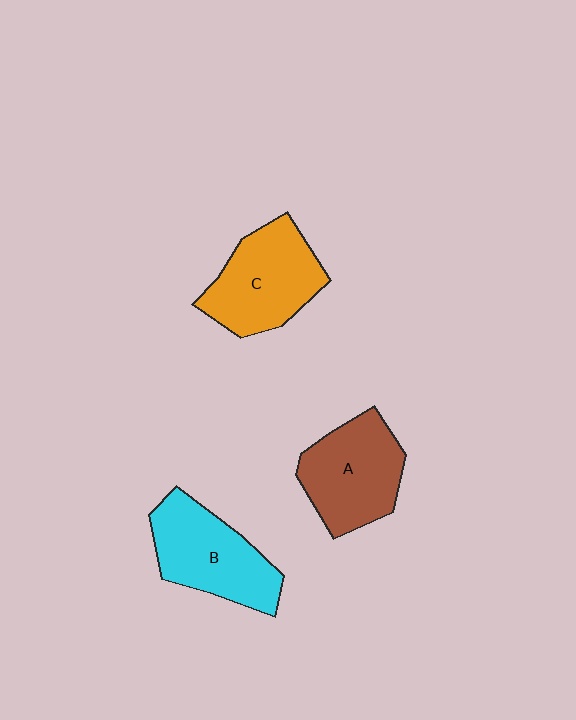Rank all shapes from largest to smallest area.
From largest to smallest: C (orange), B (cyan), A (brown).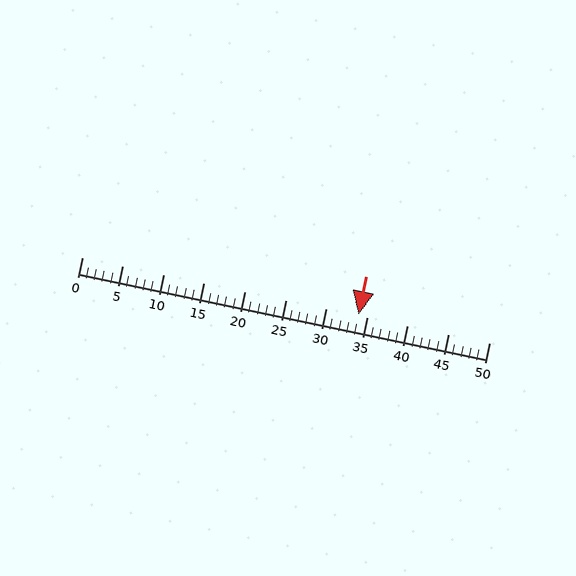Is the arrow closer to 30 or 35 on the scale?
The arrow is closer to 35.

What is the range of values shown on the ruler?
The ruler shows values from 0 to 50.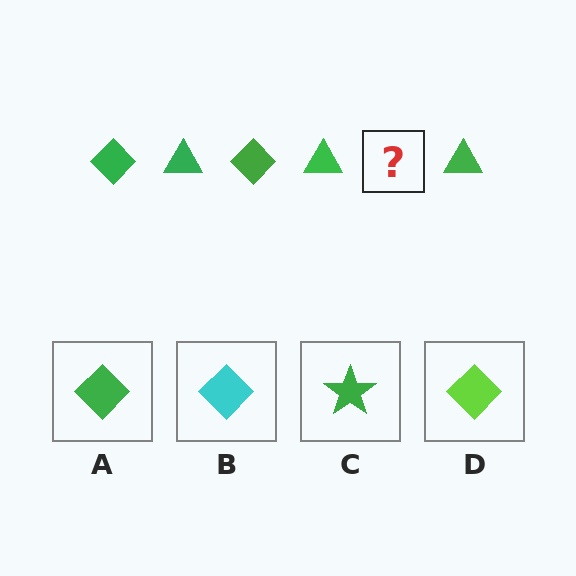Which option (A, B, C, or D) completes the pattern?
A.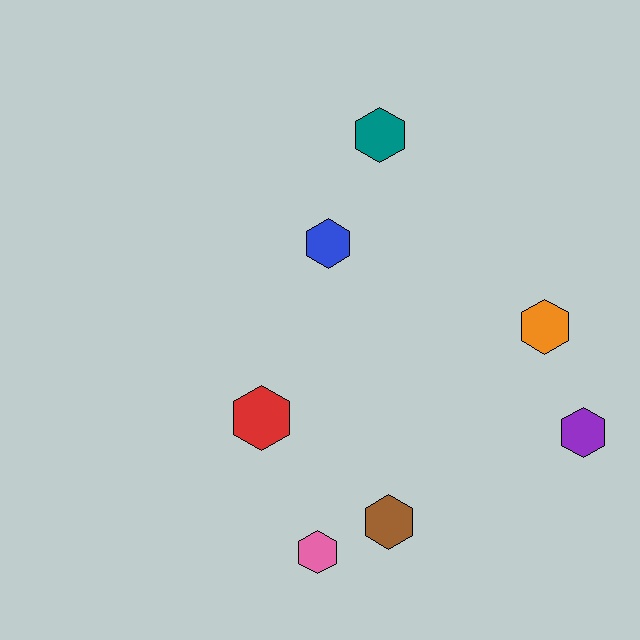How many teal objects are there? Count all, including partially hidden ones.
There is 1 teal object.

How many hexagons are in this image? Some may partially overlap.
There are 7 hexagons.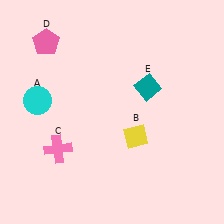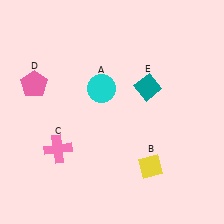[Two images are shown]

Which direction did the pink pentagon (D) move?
The pink pentagon (D) moved down.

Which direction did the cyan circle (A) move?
The cyan circle (A) moved right.